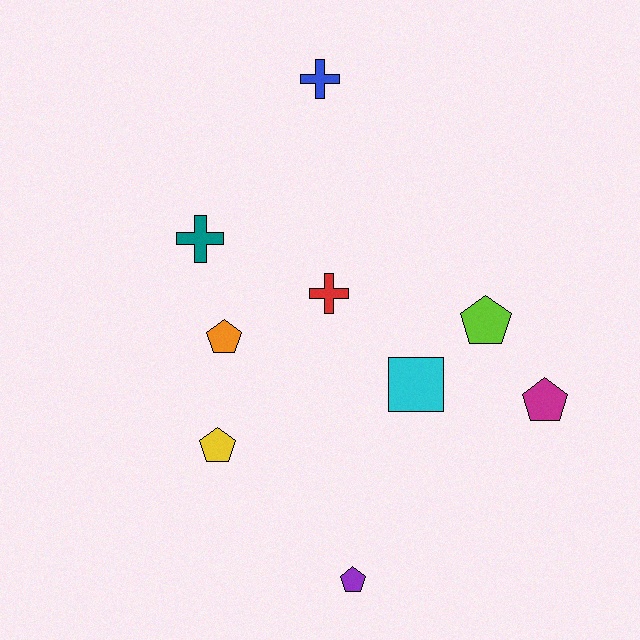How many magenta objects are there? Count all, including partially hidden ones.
There is 1 magenta object.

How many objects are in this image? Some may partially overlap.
There are 9 objects.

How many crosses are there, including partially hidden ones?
There are 3 crosses.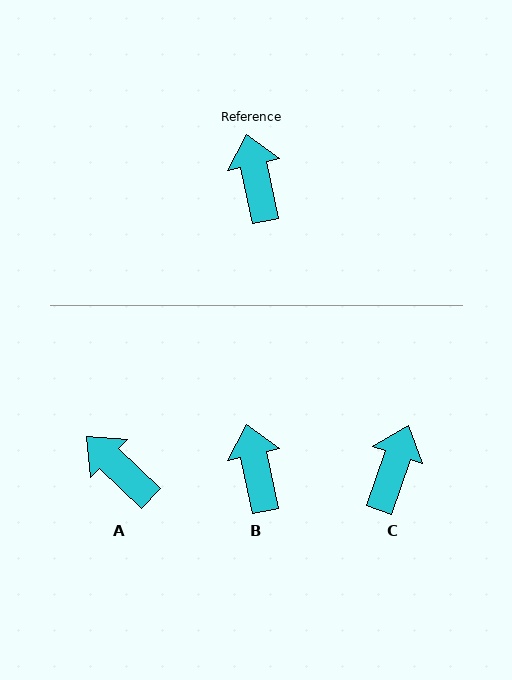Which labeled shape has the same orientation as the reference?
B.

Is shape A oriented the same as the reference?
No, it is off by about 34 degrees.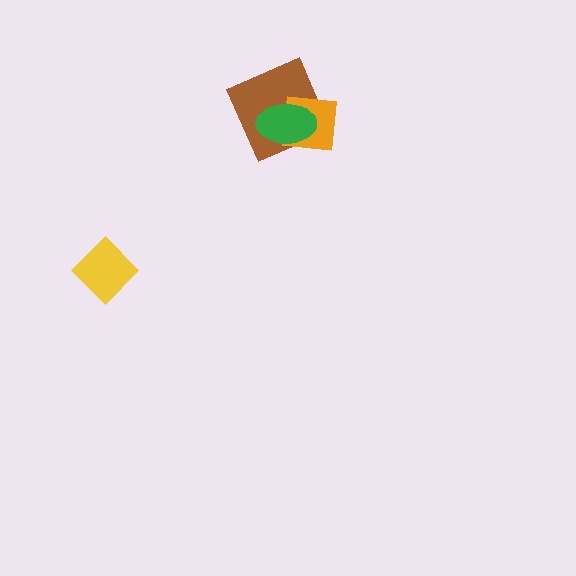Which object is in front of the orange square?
The green ellipse is in front of the orange square.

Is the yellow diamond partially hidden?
No, no other shape covers it.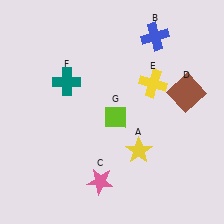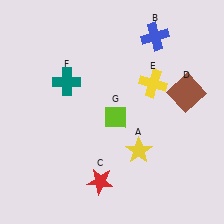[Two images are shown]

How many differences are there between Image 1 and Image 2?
There is 1 difference between the two images.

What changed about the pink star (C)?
In Image 1, C is pink. In Image 2, it changed to red.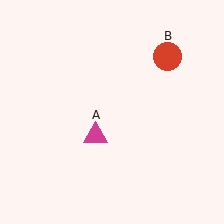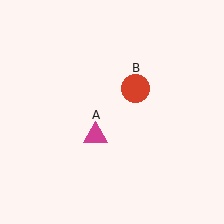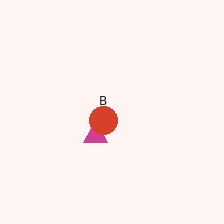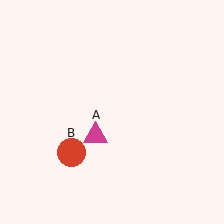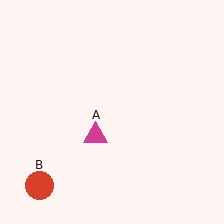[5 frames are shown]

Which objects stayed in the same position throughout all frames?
Magenta triangle (object A) remained stationary.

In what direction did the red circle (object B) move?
The red circle (object B) moved down and to the left.